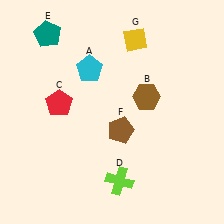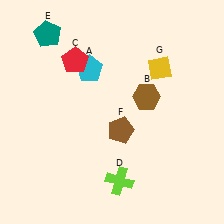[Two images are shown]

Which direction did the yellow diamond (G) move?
The yellow diamond (G) moved down.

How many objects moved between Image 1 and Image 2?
2 objects moved between the two images.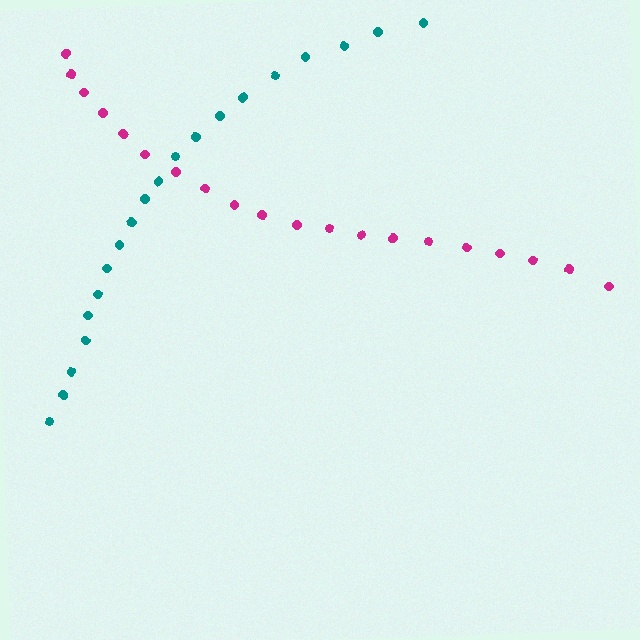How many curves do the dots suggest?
There are 2 distinct paths.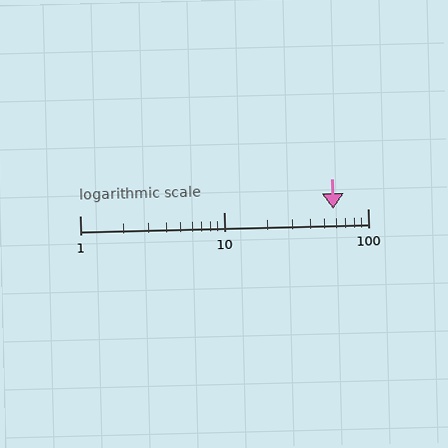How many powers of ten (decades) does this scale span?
The scale spans 2 decades, from 1 to 100.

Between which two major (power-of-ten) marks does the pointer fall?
The pointer is between 10 and 100.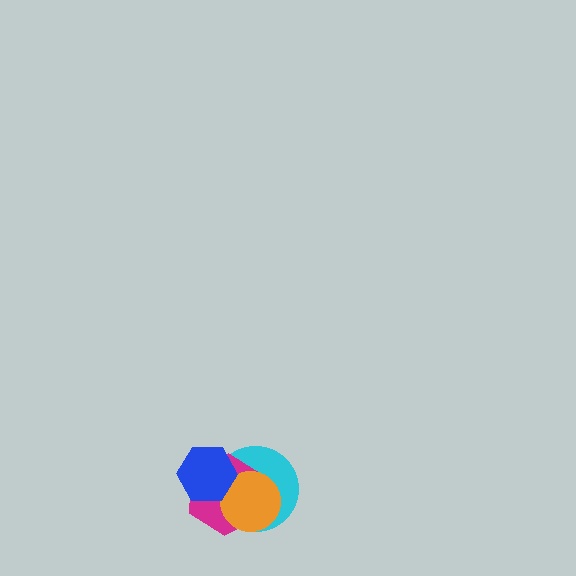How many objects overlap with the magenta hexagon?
3 objects overlap with the magenta hexagon.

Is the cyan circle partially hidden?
Yes, it is partially covered by another shape.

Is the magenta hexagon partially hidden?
Yes, it is partially covered by another shape.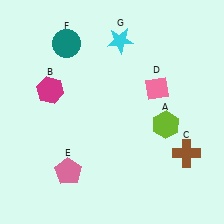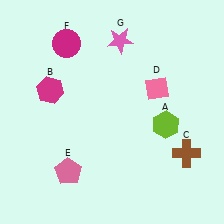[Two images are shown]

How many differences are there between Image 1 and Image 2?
There are 2 differences between the two images.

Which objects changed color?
F changed from teal to magenta. G changed from cyan to pink.